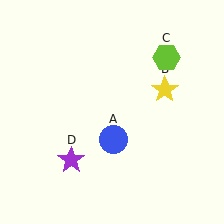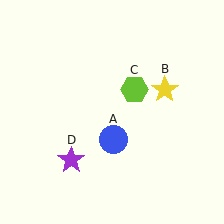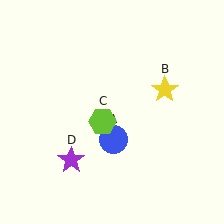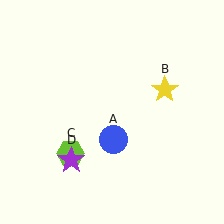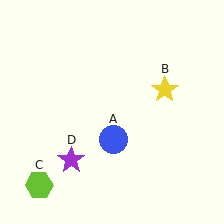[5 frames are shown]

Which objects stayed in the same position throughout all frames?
Blue circle (object A) and yellow star (object B) and purple star (object D) remained stationary.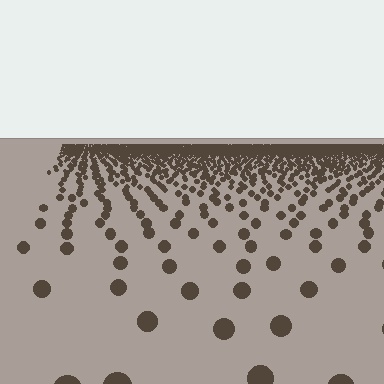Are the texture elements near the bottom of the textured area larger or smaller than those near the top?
Larger. Near the bottom, elements are closer to the viewer and appear at a bigger on-screen size.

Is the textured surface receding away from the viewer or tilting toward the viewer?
The surface is receding away from the viewer. Texture elements get smaller and denser toward the top.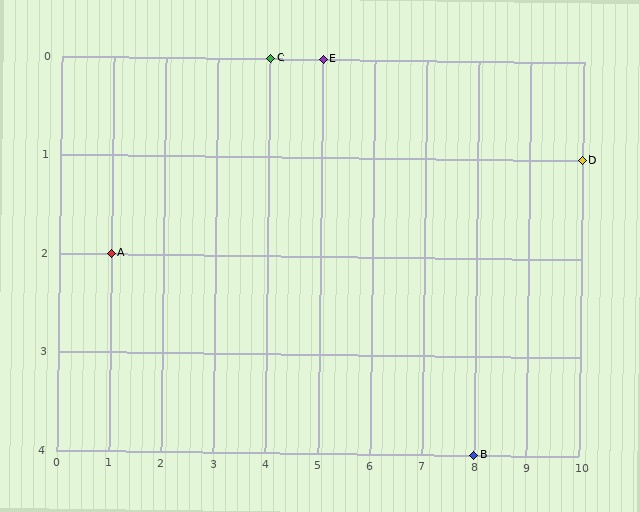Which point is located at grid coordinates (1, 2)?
Point A is at (1, 2).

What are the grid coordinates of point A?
Point A is at grid coordinates (1, 2).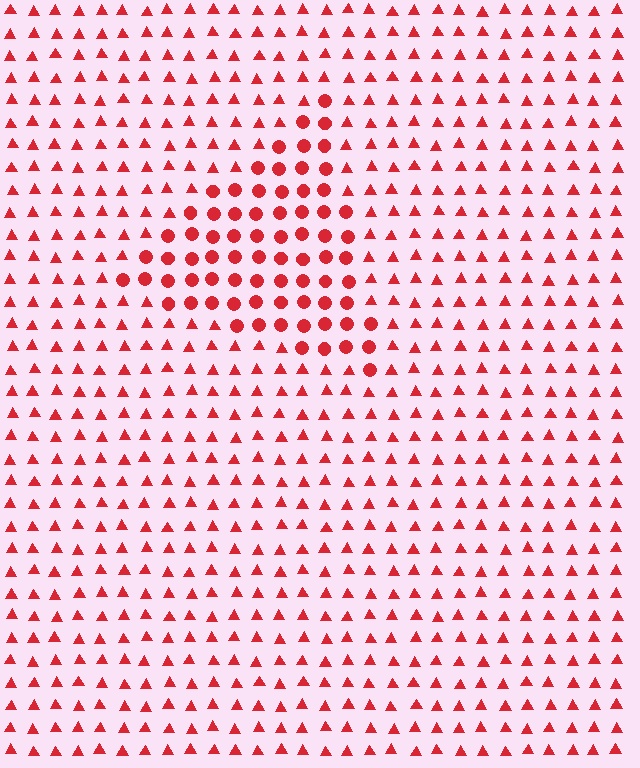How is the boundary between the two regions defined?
The boundary is defined by a change in element shape: circles inside vs. triangles outside. All elements share the same color and spacing.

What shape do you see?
I see a triangle.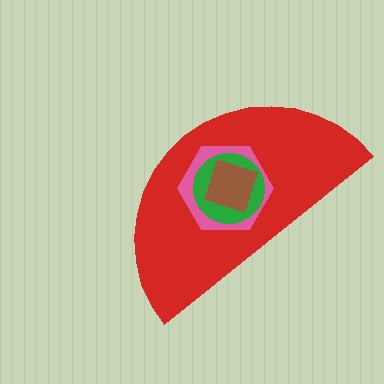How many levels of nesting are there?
4.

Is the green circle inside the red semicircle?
Yes.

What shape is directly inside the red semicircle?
The pink hexagon.